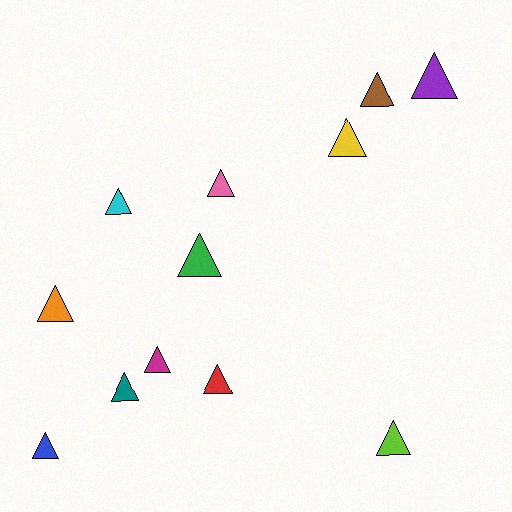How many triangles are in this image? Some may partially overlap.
There are 12 triangles.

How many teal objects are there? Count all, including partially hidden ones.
There is 1 teal object.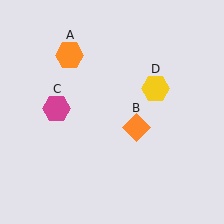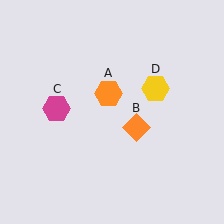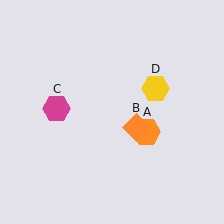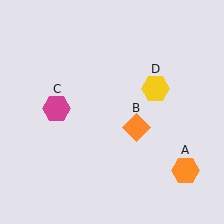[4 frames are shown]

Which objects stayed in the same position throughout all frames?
Orange diamond (object B) and magenta hexagon (object C) and yellow hexagon (object D) remained stationary.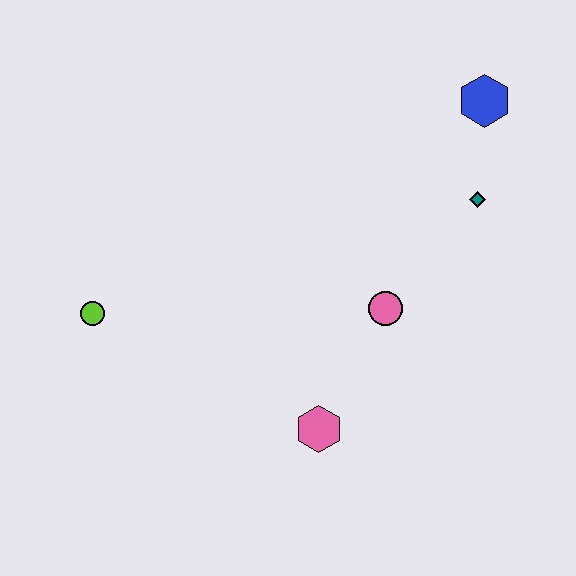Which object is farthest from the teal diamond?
The lime circle is farthest from the teal diamond.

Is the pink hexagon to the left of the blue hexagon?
Yes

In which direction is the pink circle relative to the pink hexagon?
The pink circle is above the pink hexagon.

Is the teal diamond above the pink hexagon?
Yes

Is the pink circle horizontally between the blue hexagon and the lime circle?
Yes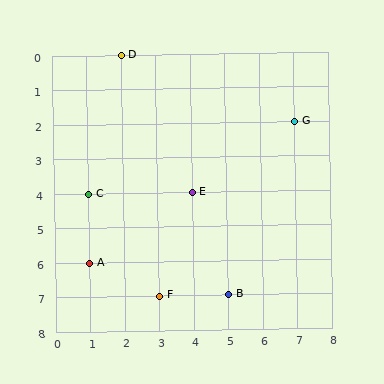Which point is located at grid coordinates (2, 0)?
Point D is at (2, 0).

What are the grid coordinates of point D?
Point D is at grid coordinates (2, 0).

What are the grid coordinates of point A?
Point A is at grid coordinates (1, 6).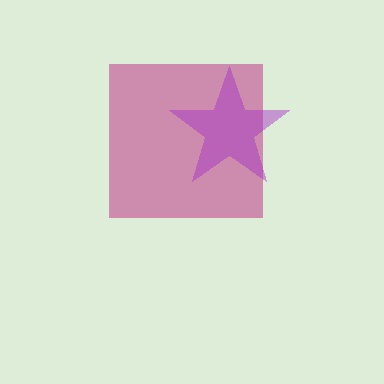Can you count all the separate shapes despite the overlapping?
Yes, there are 2 separate shapes.